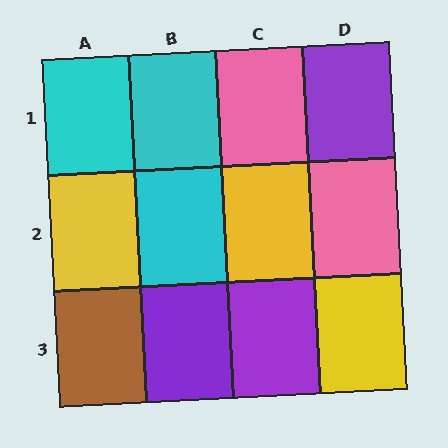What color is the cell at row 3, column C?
Purple.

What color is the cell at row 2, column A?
Yellow.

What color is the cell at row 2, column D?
Pink.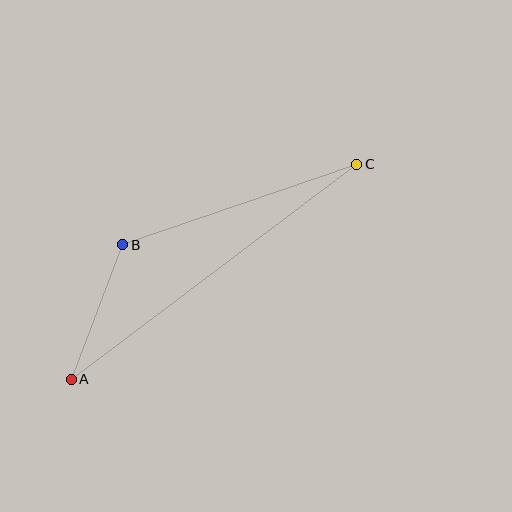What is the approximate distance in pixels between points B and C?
The distance between B and C is approximately 248 pixels.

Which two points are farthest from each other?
Points A and C are farthest from each other.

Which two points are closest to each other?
Points A and B are closest to each other.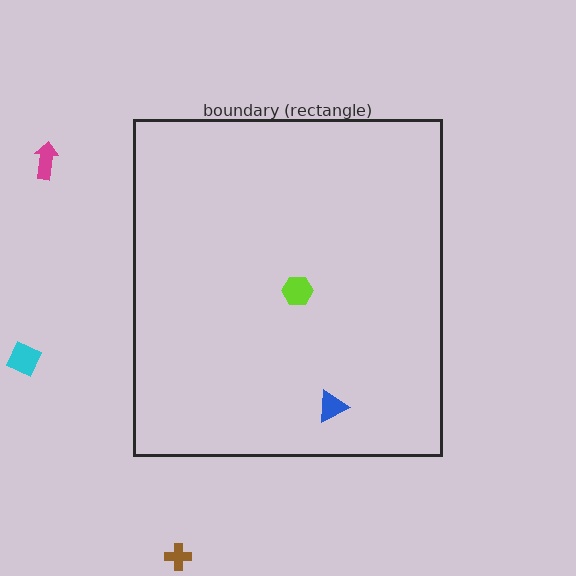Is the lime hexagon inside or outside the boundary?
Inside.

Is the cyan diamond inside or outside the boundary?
Outside.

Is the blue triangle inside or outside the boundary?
Inside.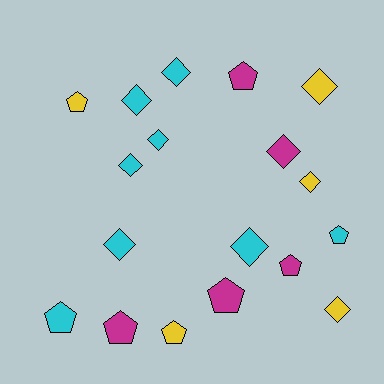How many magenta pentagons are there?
There are 4 magenta pentagons.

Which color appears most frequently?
Cyan, with 8 objects.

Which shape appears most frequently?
Diamond, with 10 objects.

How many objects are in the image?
There are 18 objects.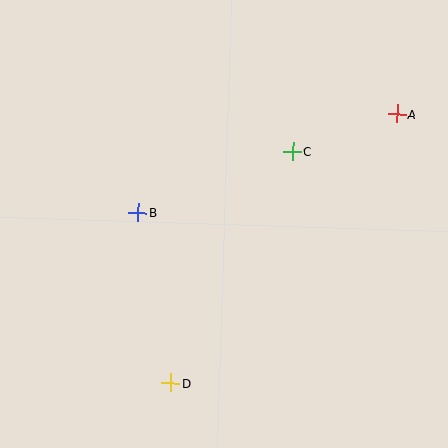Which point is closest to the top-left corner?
Point B is closest to the top-left corner.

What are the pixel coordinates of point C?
Point C is at (293, 152).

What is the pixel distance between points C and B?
The distance between C and B is 166 pixels.